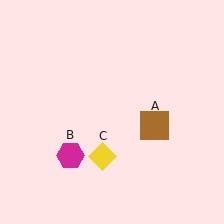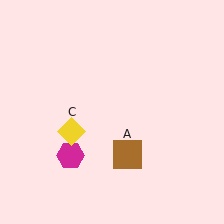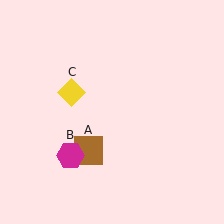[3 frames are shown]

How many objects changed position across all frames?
2 objects changed position: brown square (object A), yellow diamond (object C).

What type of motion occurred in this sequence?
The brown square (object A), yellow diamond (object C) rotated clockwise around the center of the scene.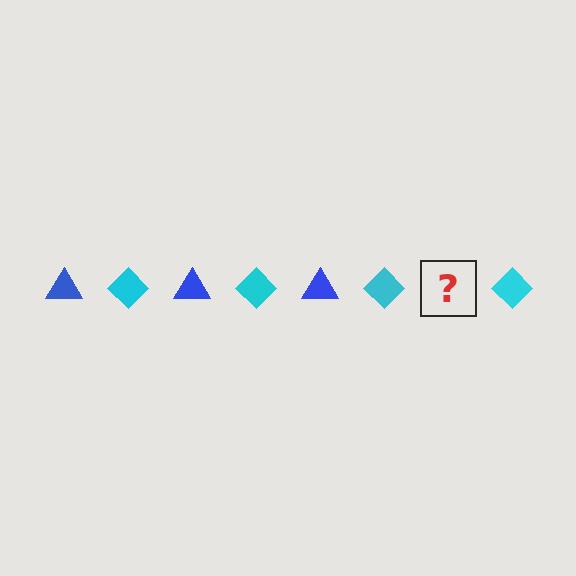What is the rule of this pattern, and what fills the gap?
The rule is that the pattern alternates between blue triangle and cyan diamond. The gap should be filled with a blue triangle.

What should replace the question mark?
The question mark should be replaced with a blue triangle.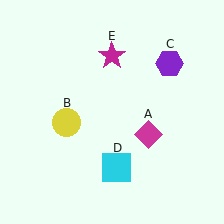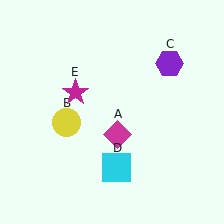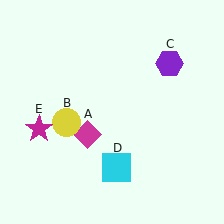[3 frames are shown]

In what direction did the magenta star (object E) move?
The magenta star (object E) moved down and to the left.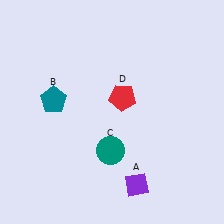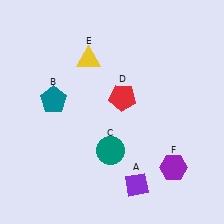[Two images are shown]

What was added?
A yellow triangle (E), a purple hexagon (F) were added in Image 2.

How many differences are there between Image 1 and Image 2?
There are 2 differences between the two images.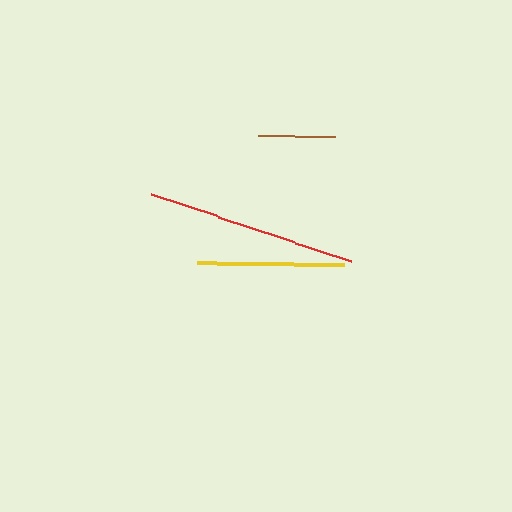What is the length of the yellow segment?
The yellow segment is approximately 146 pixels long.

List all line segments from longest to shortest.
From longest to shortest: red, yellow, brown.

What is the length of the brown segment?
The brown segment is approximately 76 pixels long.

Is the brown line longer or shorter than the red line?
The red line is longer than the brown line.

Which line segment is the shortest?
The brown line is the shortest at approximately 76 pixels.